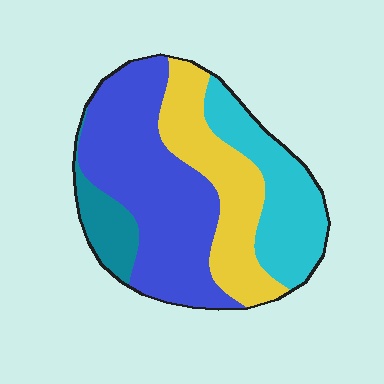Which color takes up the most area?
Blue, at roughly 45%.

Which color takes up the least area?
Teal, at roughly 10%.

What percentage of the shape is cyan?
Cyan covers around 25% of the shape.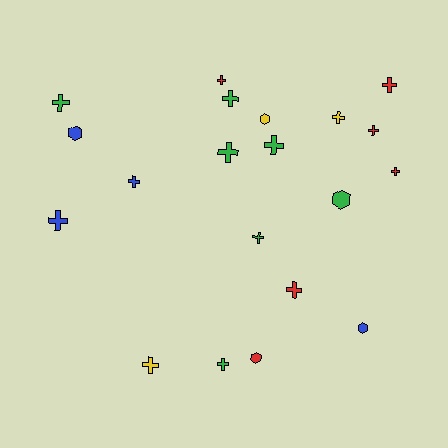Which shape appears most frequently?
Cross, with 15 objects.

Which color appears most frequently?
Green, with 7 objects.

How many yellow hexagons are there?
There is 1 yellow hexagon.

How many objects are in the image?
There are 20 objects.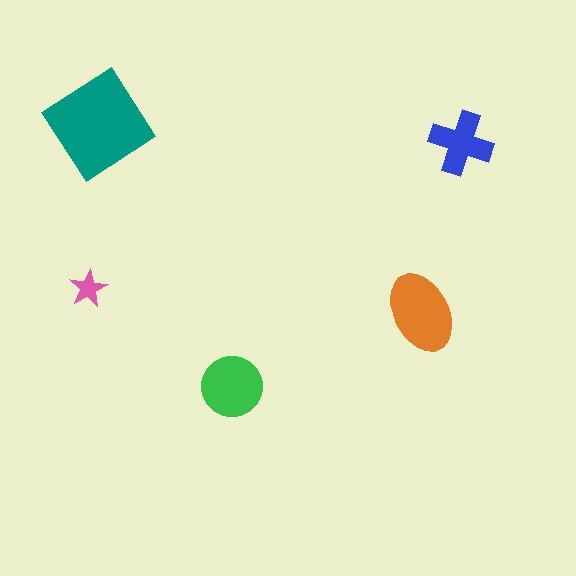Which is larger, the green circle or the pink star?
The green circle.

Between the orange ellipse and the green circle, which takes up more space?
The orange ellipse.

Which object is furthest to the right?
The blue cross is rightmost.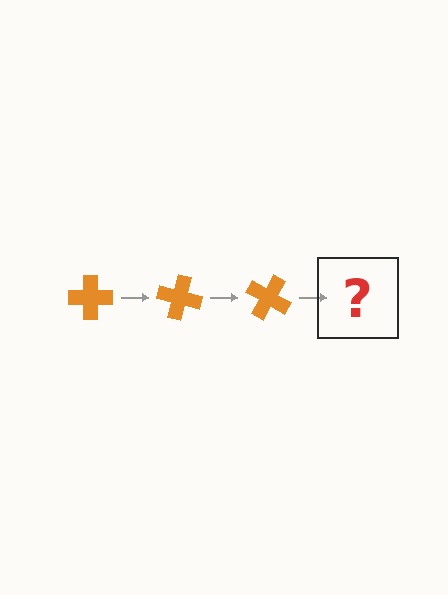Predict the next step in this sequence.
The next step is an orange cross rotated 45 degrees.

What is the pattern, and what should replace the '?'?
The pattern is that the cross rotates 15 degrees each step. The '?' should be an orange cross rotated 45 degrees.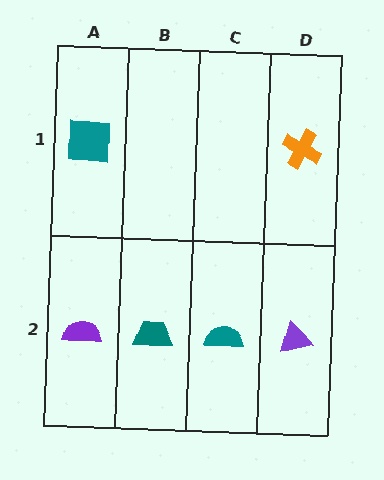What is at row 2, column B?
A teal trapezoid.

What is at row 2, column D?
A purple triangle.